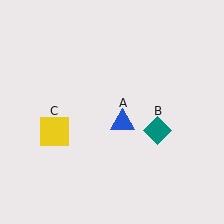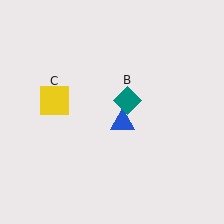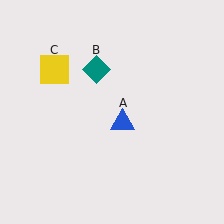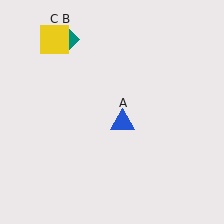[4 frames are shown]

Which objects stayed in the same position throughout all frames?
Blue triangle (object A) remained stationary.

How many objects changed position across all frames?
2 objects changed position: teal diamond (object B), yellow square (object C).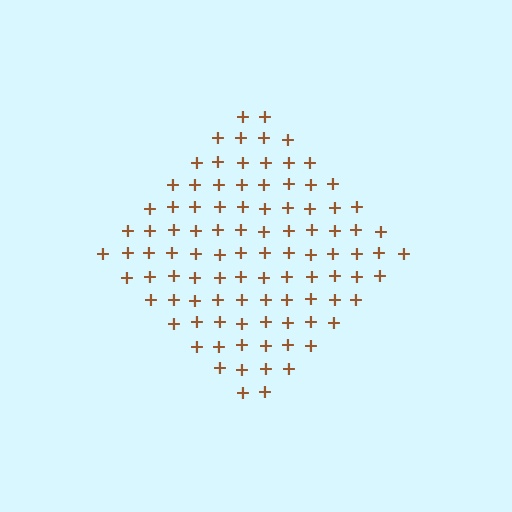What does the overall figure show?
The overall figure shows a diamond.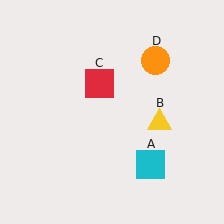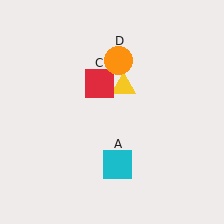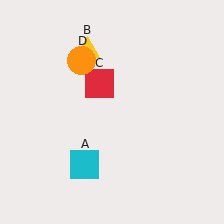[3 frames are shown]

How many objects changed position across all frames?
3 objects changed position: cyan square (object A), yellow triangle (object B), orange circle (object D).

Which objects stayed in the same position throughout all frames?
Red square (object C) remained stationary.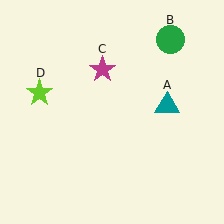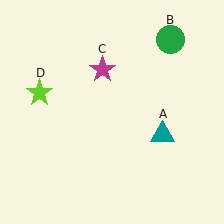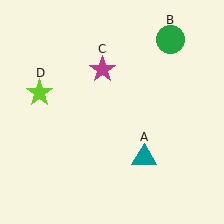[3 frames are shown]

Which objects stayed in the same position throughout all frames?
Green circle (object B) and magenta star (object C) and lime star (object D) remained stationary.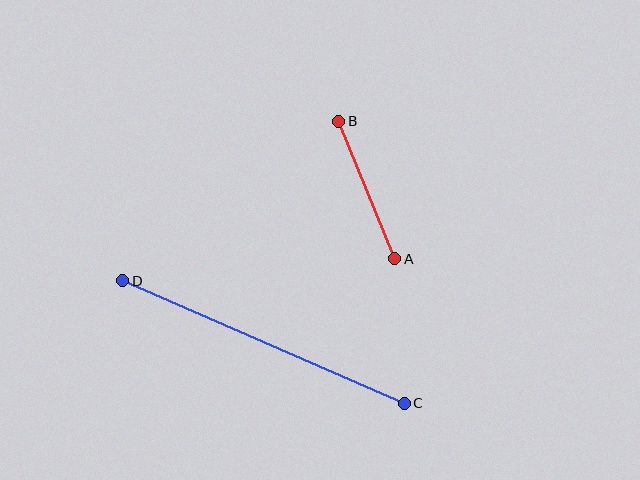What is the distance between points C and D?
The distance is approximately 307 pixels.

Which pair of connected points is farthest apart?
Points C and D are farthest apart.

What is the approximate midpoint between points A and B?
The midpoint is at approximately (367, 190) pixels.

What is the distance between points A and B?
The distance is approximately 148 pixels.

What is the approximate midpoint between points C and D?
The midpoint is at approximately (264, 342) pixels.